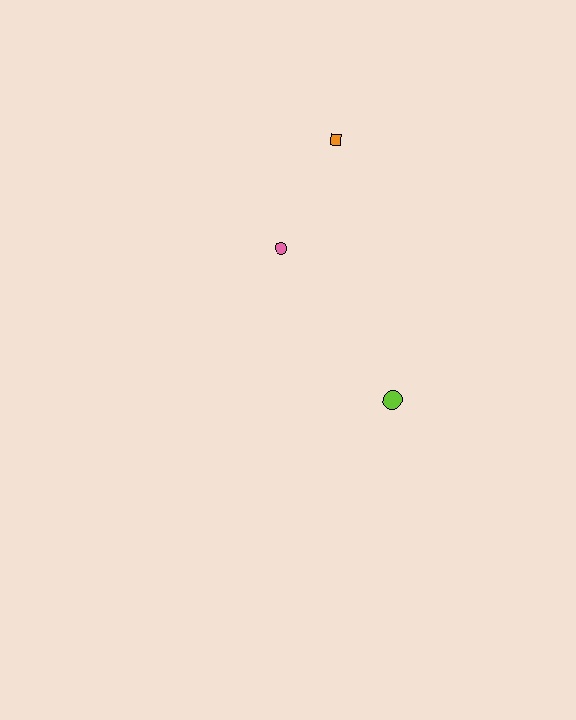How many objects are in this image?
There are 3 objects.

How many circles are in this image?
There are 2 circles.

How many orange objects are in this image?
There is 1 orange object.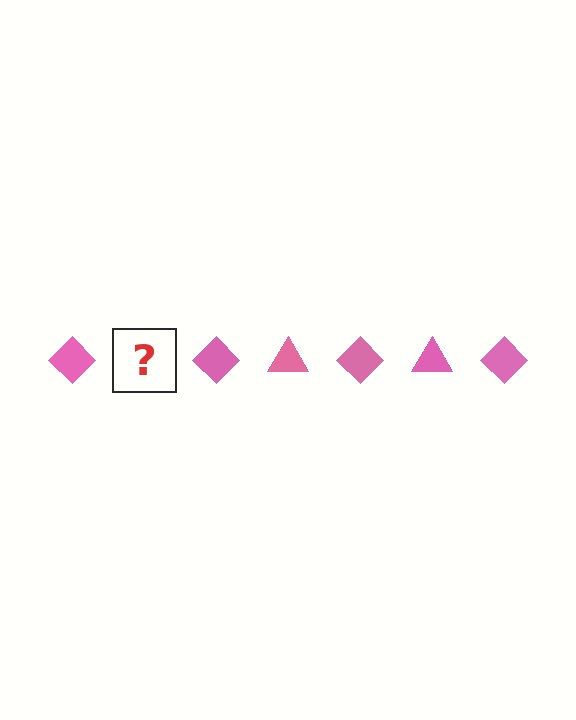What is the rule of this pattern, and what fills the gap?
The rule is that the pattern cycles through diamond, triangle shapes in pink. The gap should be filled with a pink triangle.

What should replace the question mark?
The question mark should be replaced with a pink triangle.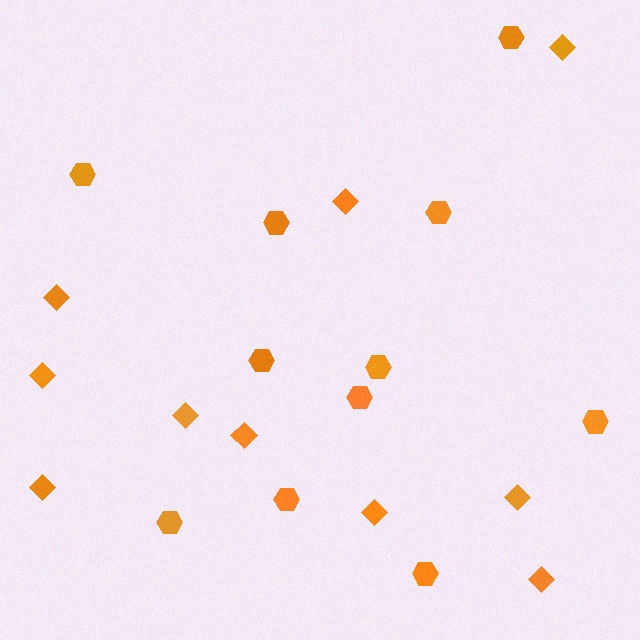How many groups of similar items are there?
There are 2 groups: one group of hexagons (11) and one group of diamonds (10).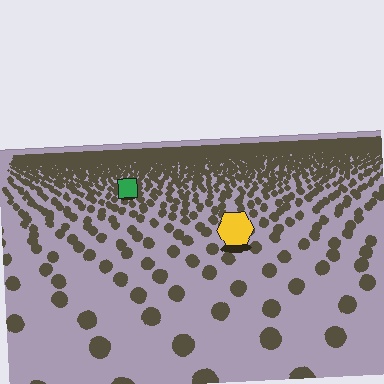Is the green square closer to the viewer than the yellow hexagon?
No. The yellow hexagon is closer — you can tell from the texture gradient: the ground texture is coarser near it.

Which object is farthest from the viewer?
The green square is farthest from the viewer. It appears smaller and the ground texture around it is denser.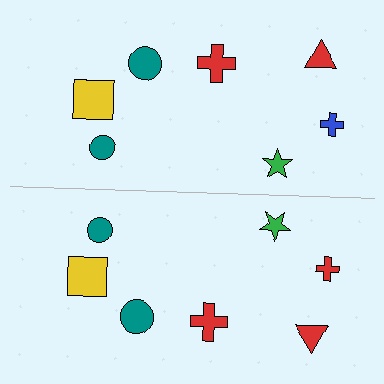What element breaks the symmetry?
The red cross on the bottom side breaks the symmetry — its mirror counterpart is blue.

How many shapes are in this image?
There are 14 shapes in this image.